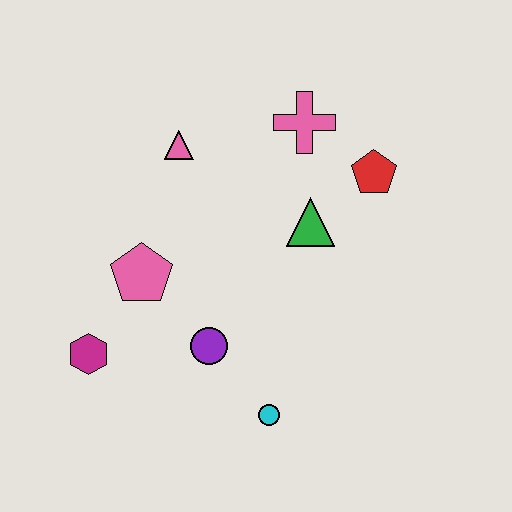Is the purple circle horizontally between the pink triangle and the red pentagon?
Yes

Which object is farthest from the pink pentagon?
The red pentagon is farthest from the pink pentagon.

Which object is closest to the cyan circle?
The purple circle is closest to the cyan circle.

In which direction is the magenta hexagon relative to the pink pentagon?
The magenta hexagon is below the pink pentagon.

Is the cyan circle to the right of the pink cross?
No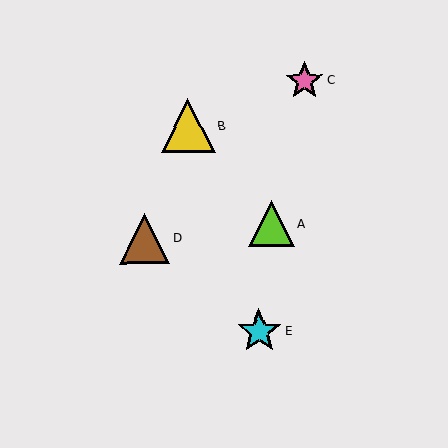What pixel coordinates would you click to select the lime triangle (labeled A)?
Click at (272, 224) to select the lime triangle A.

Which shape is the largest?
The yellow triangle (labeled B) is the largest.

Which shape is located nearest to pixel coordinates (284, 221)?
The lime triangle (labeled A) at (272, 224) is nearest to that location.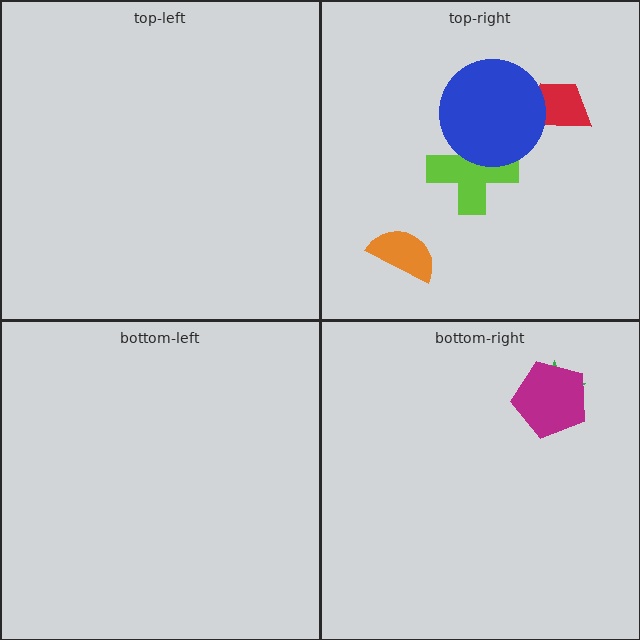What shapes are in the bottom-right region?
The green star, the magenta pentagon.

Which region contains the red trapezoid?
The top-right region.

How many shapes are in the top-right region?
4.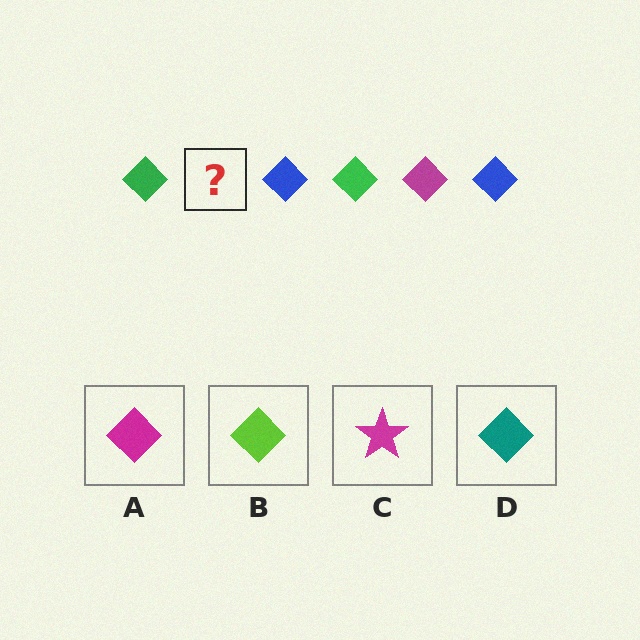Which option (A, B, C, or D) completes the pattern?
A.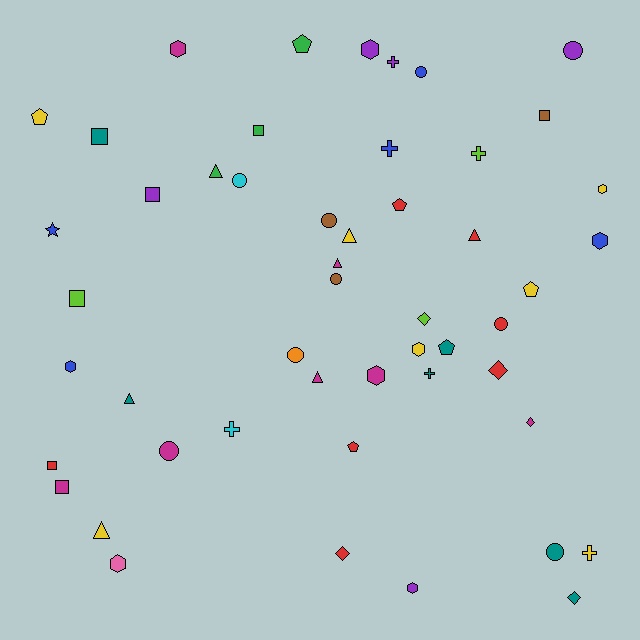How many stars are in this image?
There is 1 star.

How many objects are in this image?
There are 50 objects.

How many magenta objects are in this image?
There are 7 magenta objects.